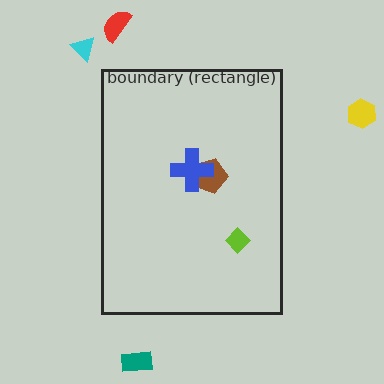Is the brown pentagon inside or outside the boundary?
Inside.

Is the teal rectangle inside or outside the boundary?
Outside.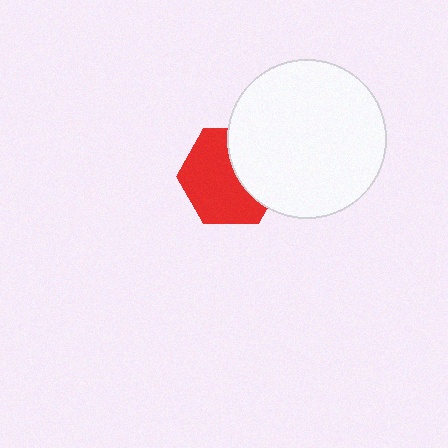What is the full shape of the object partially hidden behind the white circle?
The partially hidden object is a red hexagon.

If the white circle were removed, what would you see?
You would see the complete red hexagon.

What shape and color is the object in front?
The object in front is a white circle.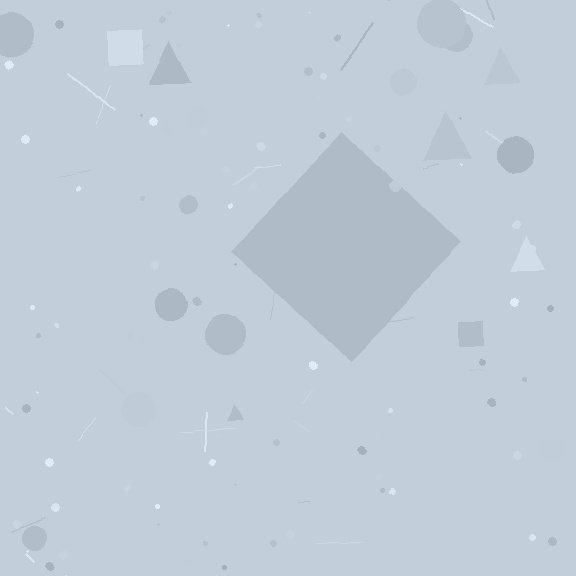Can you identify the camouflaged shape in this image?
The camouflaged shape is a diamond.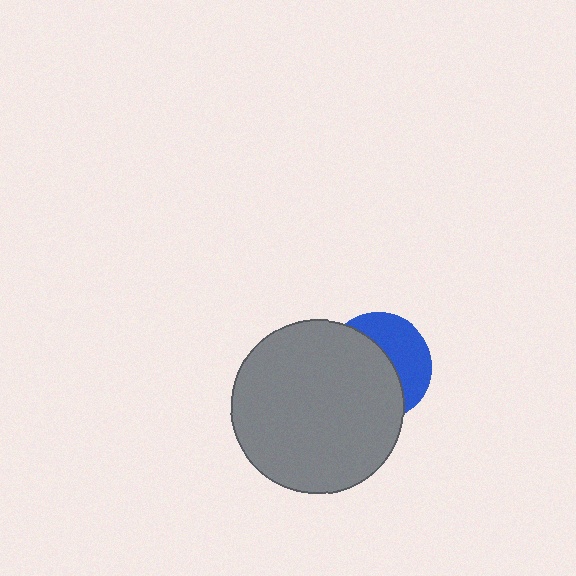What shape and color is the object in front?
The object in front is a gray circle.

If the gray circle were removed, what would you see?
You would see the complete blue circle.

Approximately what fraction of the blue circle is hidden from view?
Roughly 60% of the blue circle is hidden behind the gray circle.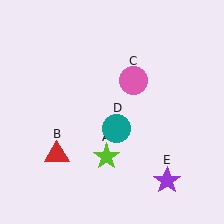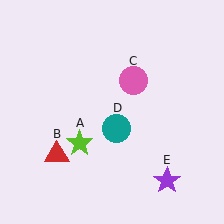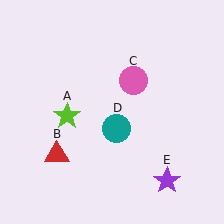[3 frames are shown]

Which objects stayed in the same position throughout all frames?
Red triangle (object B) and pink circle (object C) and teal circle (object D) and purple star (object E) remained stationary.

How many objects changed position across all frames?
1 object changed position: lime star (object A).